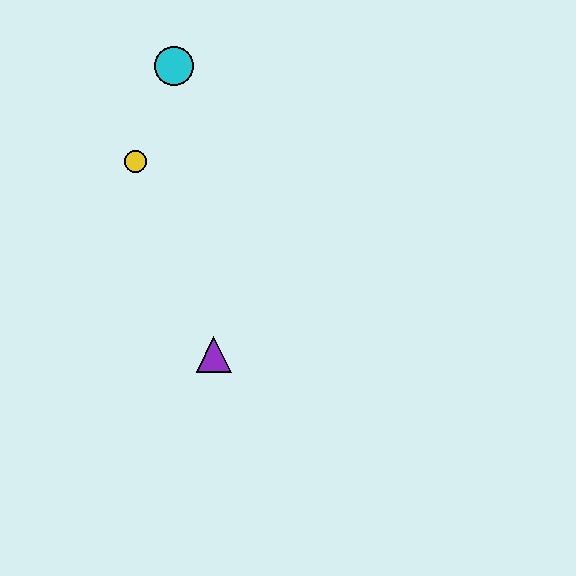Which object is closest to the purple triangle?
The yellow circle is closest to the purple triangle.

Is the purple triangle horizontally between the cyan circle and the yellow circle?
No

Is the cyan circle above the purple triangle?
Yes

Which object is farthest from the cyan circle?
The purple triangle is farthest from the cyan circle.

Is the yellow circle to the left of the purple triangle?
Yes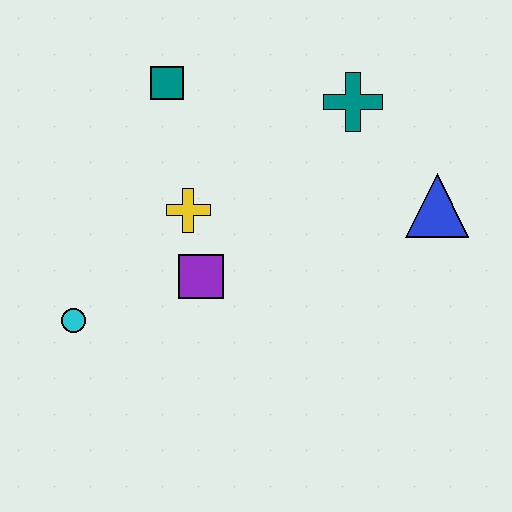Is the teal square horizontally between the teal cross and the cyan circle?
Yes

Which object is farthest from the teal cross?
The cyan circle is farthest from the teal cross.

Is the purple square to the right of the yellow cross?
Yes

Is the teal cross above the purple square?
Yes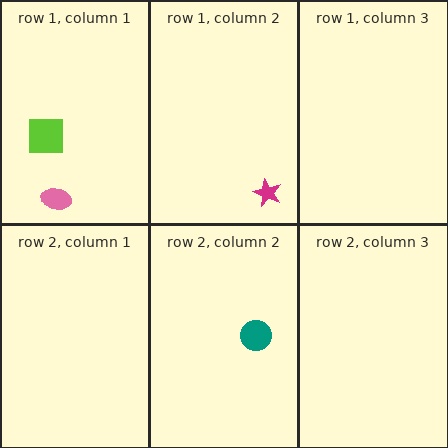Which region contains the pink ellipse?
The row 1, column 1 region.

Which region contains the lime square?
The row 1, column 1 region.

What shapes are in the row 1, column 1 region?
The pink ellipse, the lime square.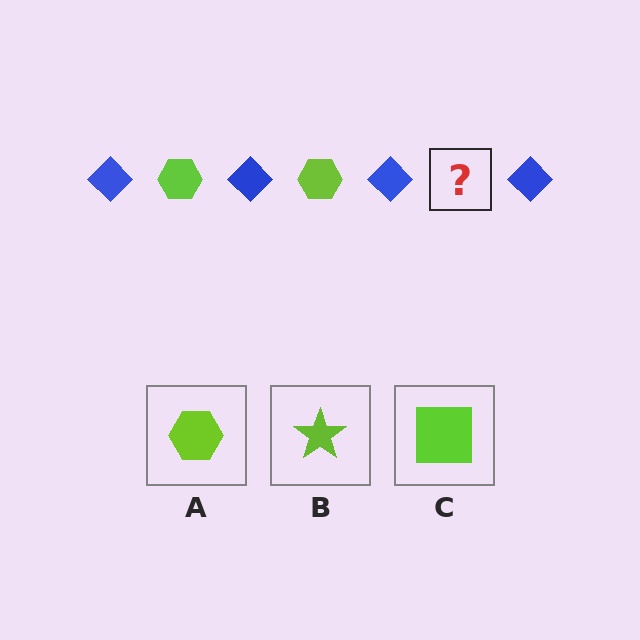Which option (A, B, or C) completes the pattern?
A.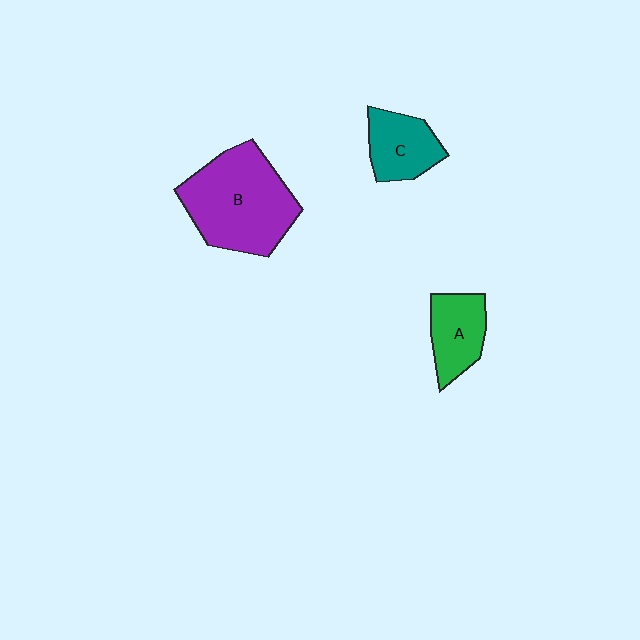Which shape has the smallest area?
Shape A (green).